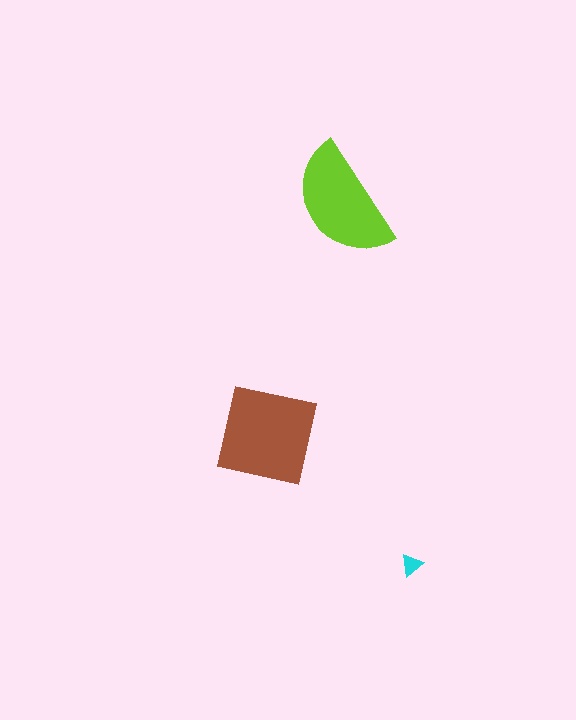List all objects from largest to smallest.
The brown square, the lime semicircle, the cyan triangle.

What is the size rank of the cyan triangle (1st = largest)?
3rd.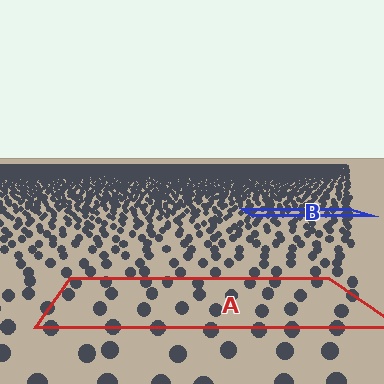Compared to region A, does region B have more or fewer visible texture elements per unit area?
Region B has more texture elements per unit area — they are packed more densely because it is farther away.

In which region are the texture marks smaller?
The texture marks are smaller in region B, because it is farther away.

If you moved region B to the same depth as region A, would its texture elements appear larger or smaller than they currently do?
They would appear larger. At a closer depth, the same texture elements are projected at a bigger on-screen size.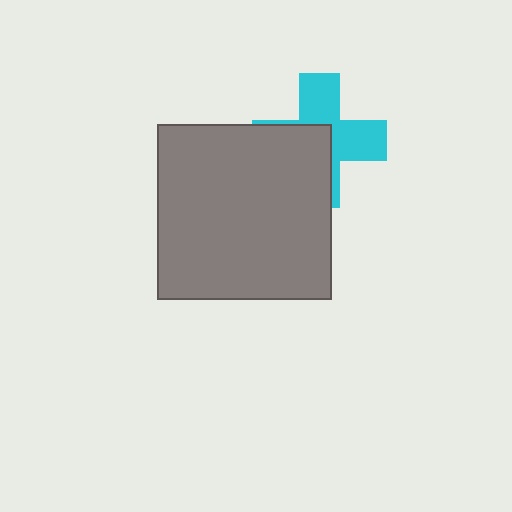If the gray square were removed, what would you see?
You would see the complete cyan cross.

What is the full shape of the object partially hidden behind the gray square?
The partially hidden object is a cyan cross.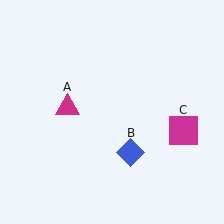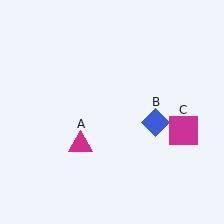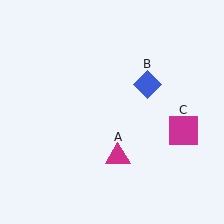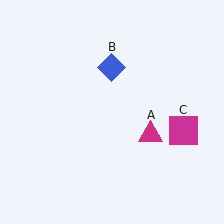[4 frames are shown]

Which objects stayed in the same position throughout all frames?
Magenta square (object C) remained stationary.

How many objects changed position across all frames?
2 objects changed position: magenta triangle (object A), blue diamond (object B).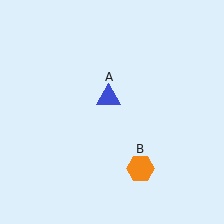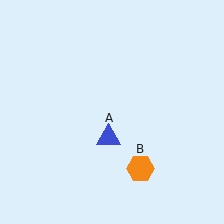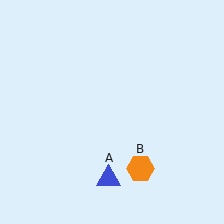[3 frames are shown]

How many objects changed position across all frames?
1 object changed position: blue triangle (object A).